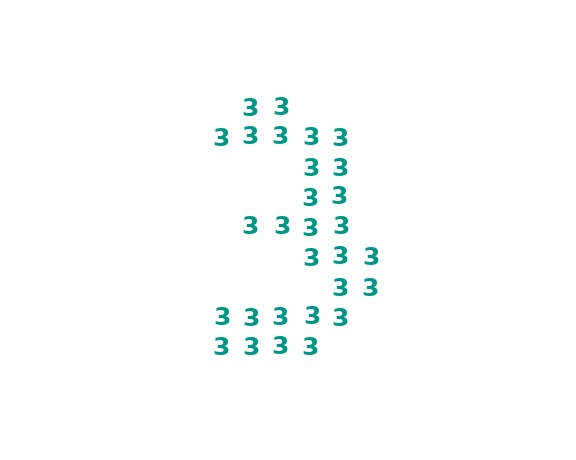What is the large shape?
The large shape is the digit 3.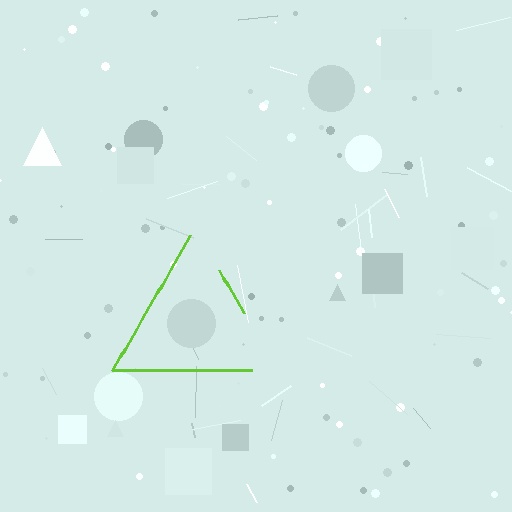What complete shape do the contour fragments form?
The contour fragments form a triangle.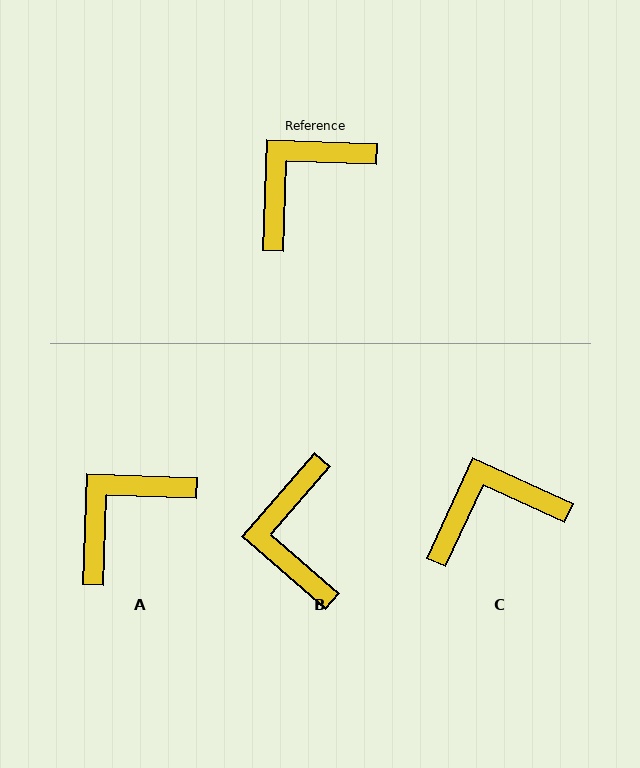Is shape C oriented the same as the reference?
No, it is off by about 23 degrees.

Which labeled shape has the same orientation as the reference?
A.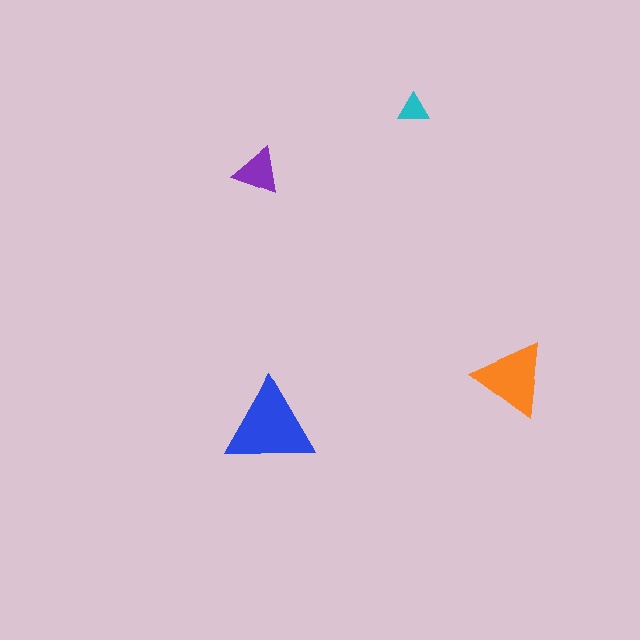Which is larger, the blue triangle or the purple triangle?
The blue one.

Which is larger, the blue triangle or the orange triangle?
The blue one.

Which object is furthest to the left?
The purple triangle is leftmost.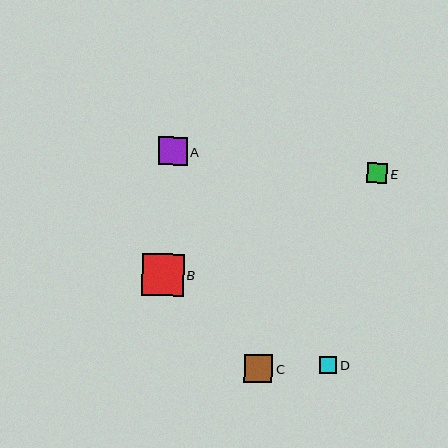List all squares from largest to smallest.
From largest to smallest: B, A, C, E, D.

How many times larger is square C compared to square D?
Square C is approximately 1.6 times the size of square D.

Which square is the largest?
Square B is the largest with a size of approximately 42 pixels.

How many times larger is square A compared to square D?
Square A is approximately 1.7 times the size of square D.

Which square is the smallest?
Square D is the smallest with a size of approximately 17 pixels.